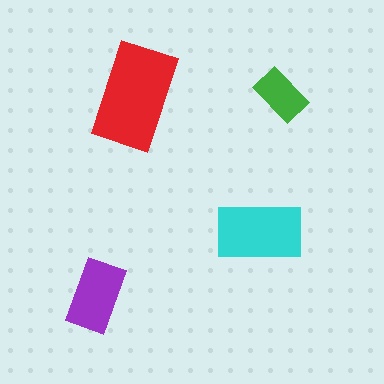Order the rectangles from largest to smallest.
the red one, the cyan one, the purple one, the green one.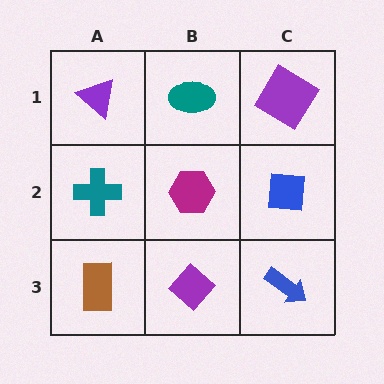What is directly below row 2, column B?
A purple diamond.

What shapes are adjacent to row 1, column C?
A blue square (row 2, column C), a teal ellipse (row 1, column B).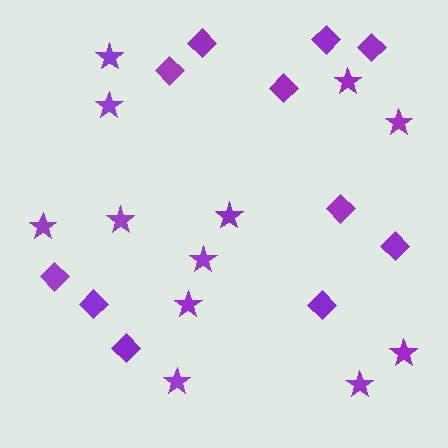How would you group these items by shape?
There are 2 groups: one group of stars (12) and one group of diamonds (11).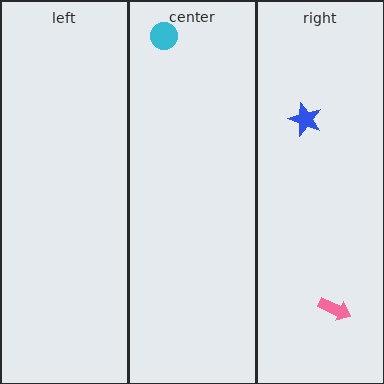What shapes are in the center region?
The cyan circle.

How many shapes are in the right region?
2.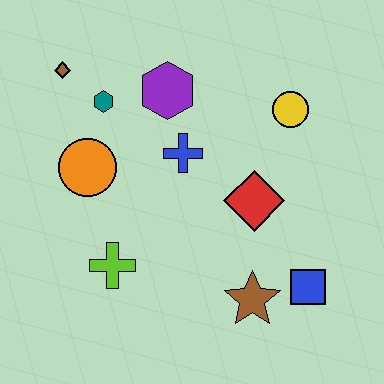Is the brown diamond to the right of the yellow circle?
No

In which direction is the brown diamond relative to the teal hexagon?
The brown diamond is to the left of the teal hexagon.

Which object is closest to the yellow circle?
The red diamond is closest to the yellow circle.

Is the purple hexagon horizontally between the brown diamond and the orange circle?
No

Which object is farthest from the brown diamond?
The blue square is farthest from the brown diamond.